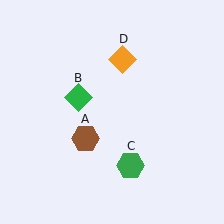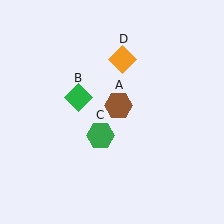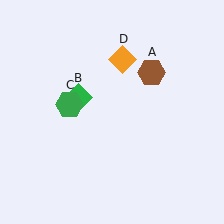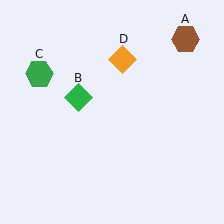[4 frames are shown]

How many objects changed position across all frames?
2 objects changed position: brown hexagon (object A), green hexagon (object C).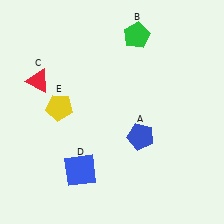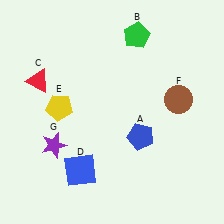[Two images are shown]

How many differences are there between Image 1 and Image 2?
There are 2 differences between the two images.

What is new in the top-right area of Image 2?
A brown circle (F) was added in the top-right area of Image 2.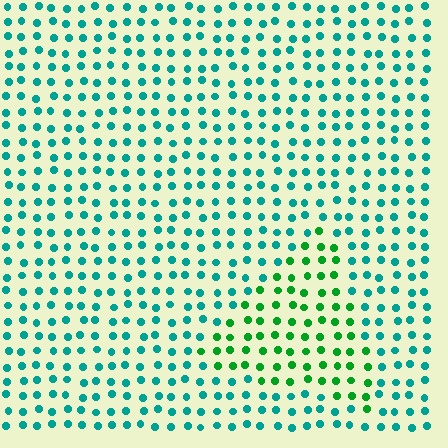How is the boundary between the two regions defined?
The boundary is defined purely by a slight shift in hue (about 43 degrees). Spacing, size, and orientation are identical on both sides.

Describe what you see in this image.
The image is filled with small teal elements in a uniform arrangement. A triangle-shaped region is visible where the elements are tinted to a slightly different hue, forming a subtle color boundary.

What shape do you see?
I see a triangle.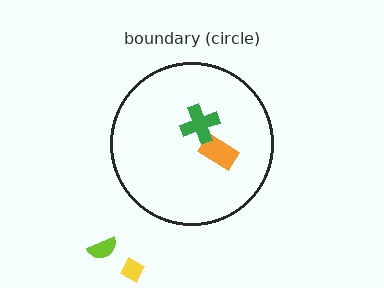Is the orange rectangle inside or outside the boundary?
Inside.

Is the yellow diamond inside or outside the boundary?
Outside.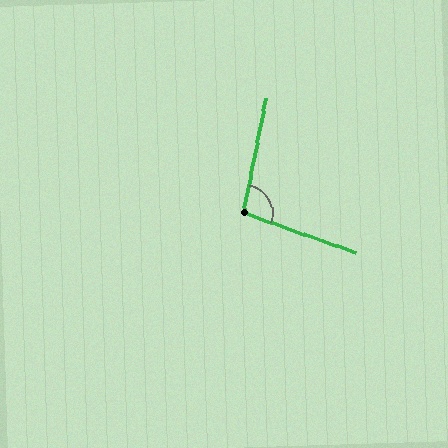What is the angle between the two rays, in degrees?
Approximately 98 degrees.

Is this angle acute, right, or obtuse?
It is obtuse.